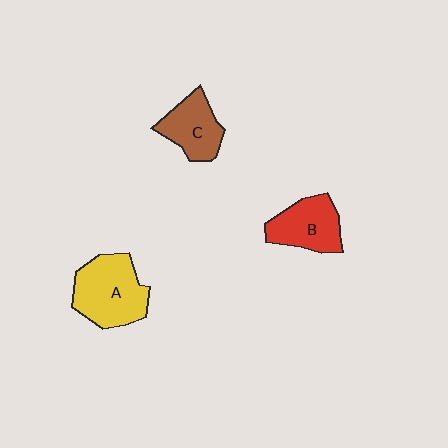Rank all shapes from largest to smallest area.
From largest to smallest: A (yellow), B (red), C (brown).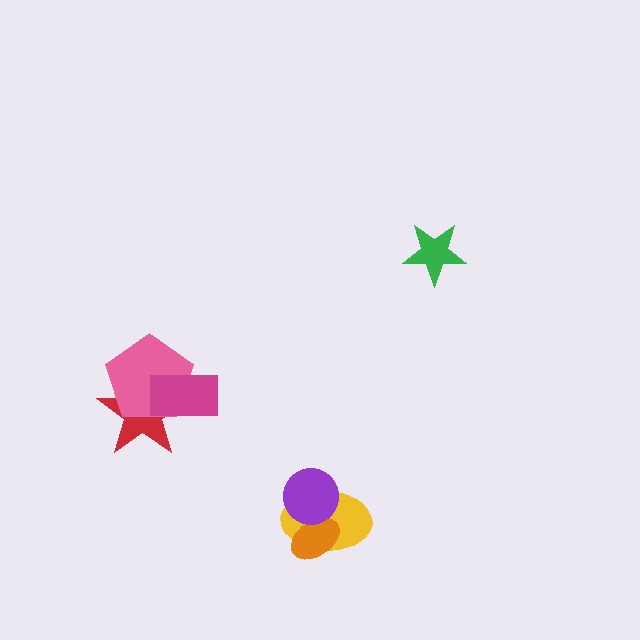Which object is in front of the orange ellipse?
The purple circle is in front of the orange ellipse.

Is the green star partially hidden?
No, no other shape covers it.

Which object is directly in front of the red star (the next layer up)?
The pink pentagon is directly in front of the red star.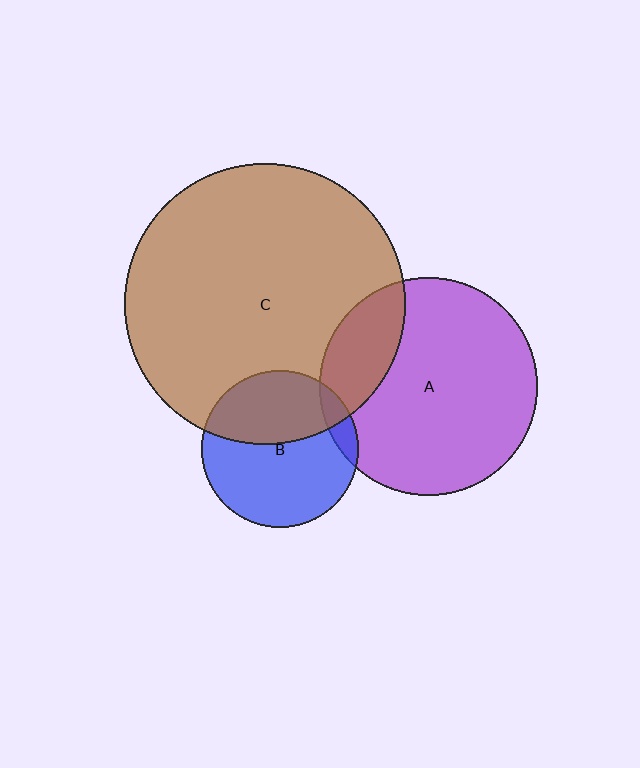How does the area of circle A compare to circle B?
Approximately 1.9 times.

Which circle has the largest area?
Circle C (brown).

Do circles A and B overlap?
Yes.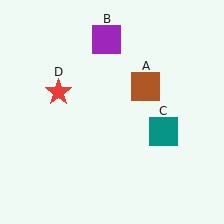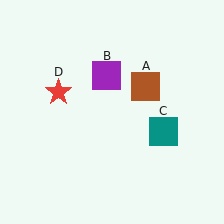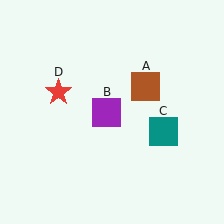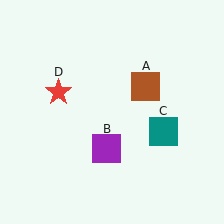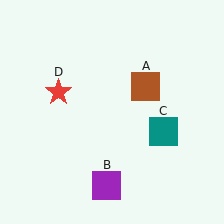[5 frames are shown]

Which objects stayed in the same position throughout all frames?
Brown square (object A) and teal square (object C) and red star (object D) remained stationary.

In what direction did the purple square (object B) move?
The purple square (object B) moved down.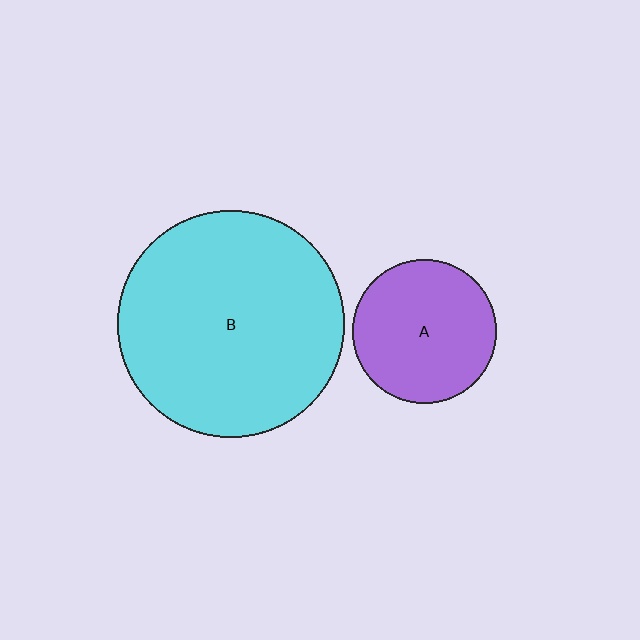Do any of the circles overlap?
No, none of the circles overlap.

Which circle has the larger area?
Circle B (cyan).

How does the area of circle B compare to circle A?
Approximately 2.5 times.